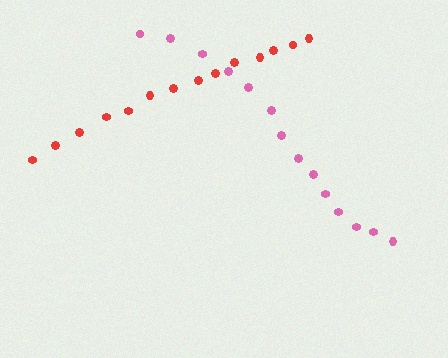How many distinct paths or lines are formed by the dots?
There are 2 distinct paths.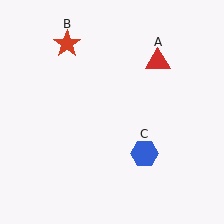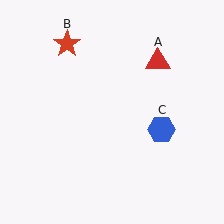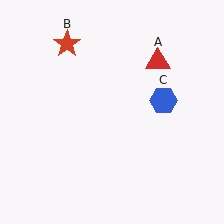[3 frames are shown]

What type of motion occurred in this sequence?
The blue hexagon (object C) rotated counterclockwise around the center of the scene.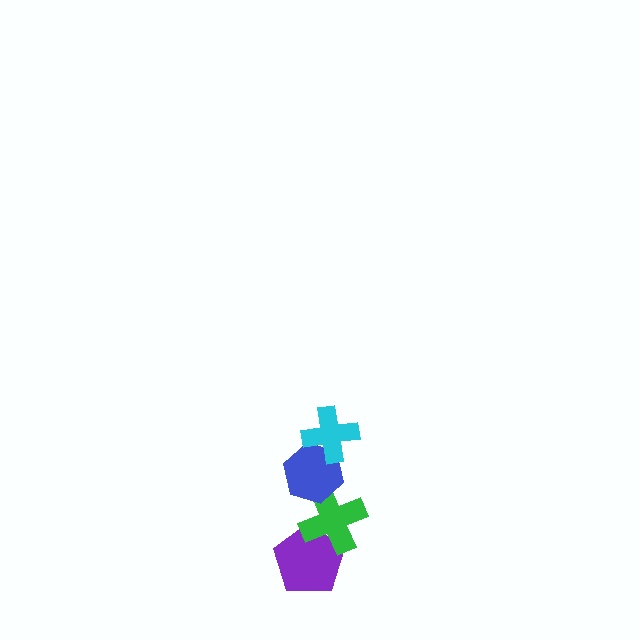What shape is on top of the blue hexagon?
The cyan cross is on top of the blue hexagon.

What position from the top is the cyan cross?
The cyan cross is 1st from the top.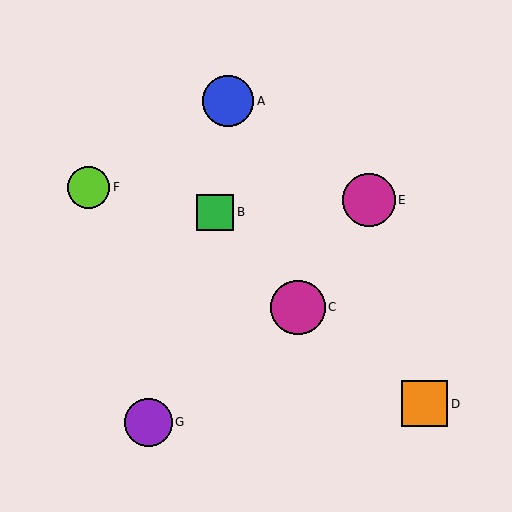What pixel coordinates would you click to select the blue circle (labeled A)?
Click at (228, 101) to select the blue circle A.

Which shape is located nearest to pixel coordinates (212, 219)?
The green square (labeled B) at (215, 212) is nearest to that location.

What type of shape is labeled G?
Shape G is a purple circle.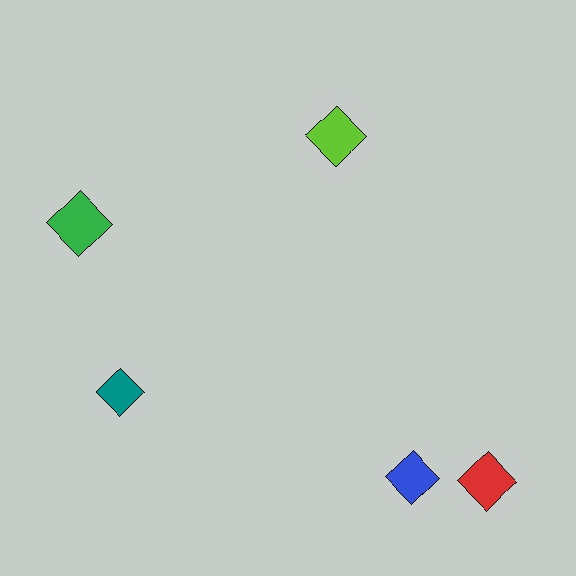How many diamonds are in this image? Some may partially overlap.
There are 5 diamonds.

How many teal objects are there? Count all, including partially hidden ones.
There is 1 teal object.